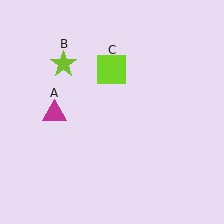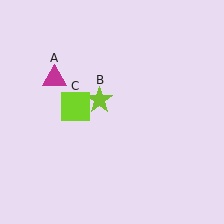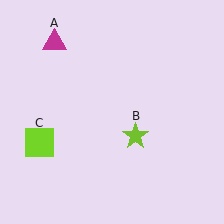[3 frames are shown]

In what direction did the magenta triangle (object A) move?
The magenta triangle (object A) moved up.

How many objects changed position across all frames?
3 objects changed position: magenta triangle (object A), lime star (object B), lime square (object C).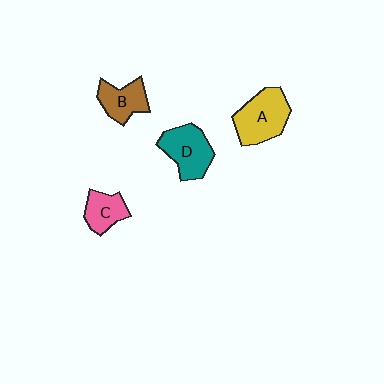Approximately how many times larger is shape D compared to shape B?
Approximately 1.3 times.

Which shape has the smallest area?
Shape C (pink).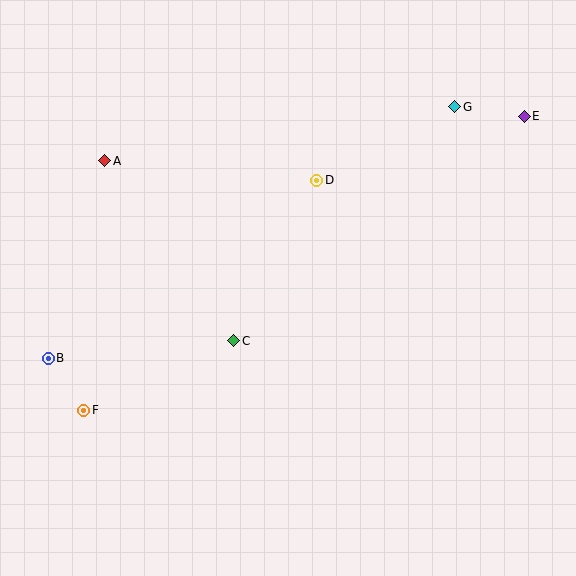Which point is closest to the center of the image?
Point C at (234, 341) is closest to the center.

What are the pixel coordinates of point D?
Point D is at (317, 180).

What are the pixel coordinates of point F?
Point F is at (84, 410).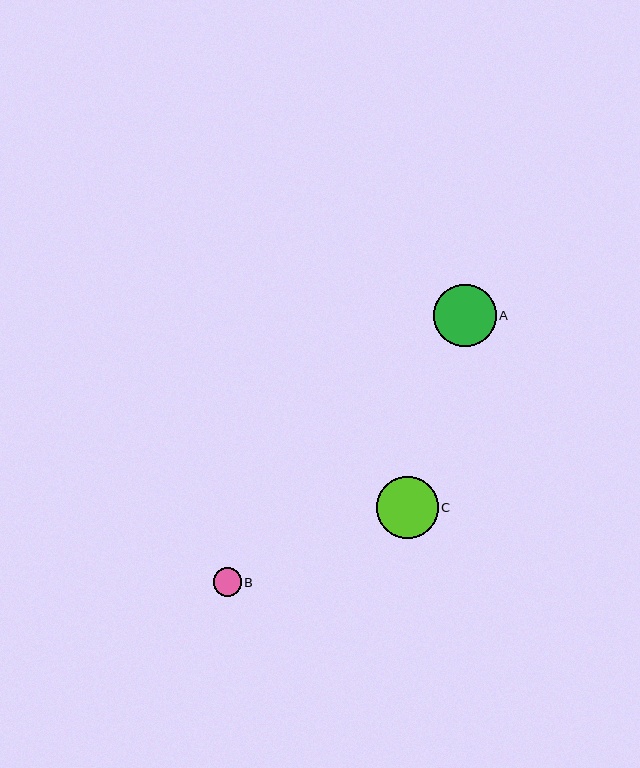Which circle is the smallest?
Circle B is the smallest with a size of approximately 28 pixels.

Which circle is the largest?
Circle A is the largest with a size of approximately 62 pixels.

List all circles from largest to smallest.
From largest to smallest: A, C, B.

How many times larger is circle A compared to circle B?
Circle A is approximately 2.2 times the size of circle B.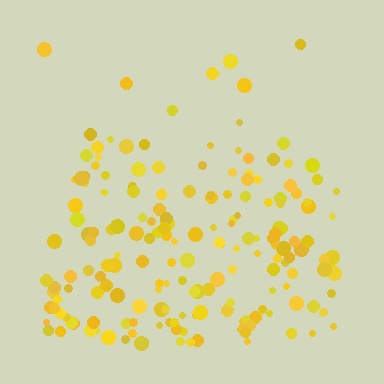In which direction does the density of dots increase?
From top to bottom, with the bottom side densest.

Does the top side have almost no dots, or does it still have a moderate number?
Still a moderate number, just noticeably fewer than the bottom.